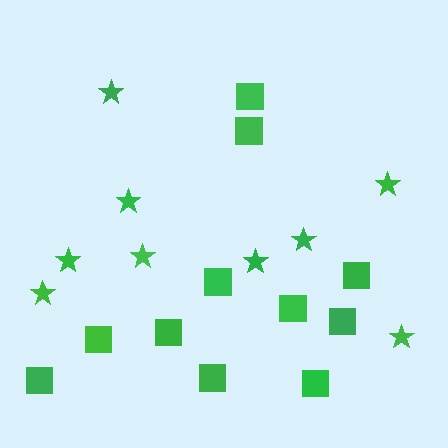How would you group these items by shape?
There are 2 groups: one group of stars (9) and one group of squares (11).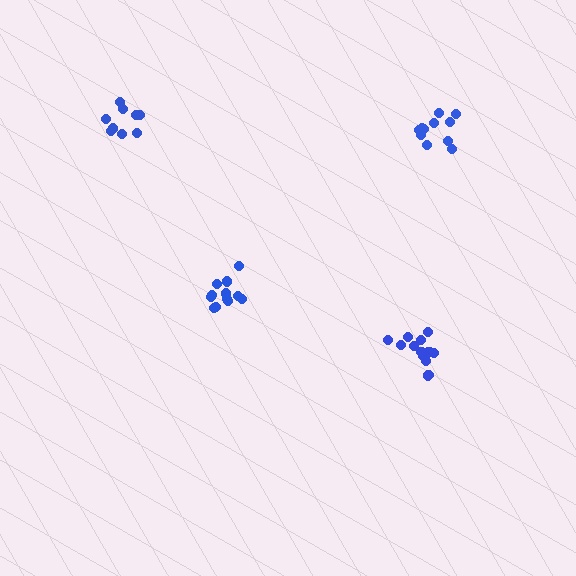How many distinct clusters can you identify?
There are 4 distinct clusters.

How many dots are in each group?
Group 1: 12 dots, Group 2: 15 dots, Group 3: 10 dots, Group 4: 11 dots (48 total).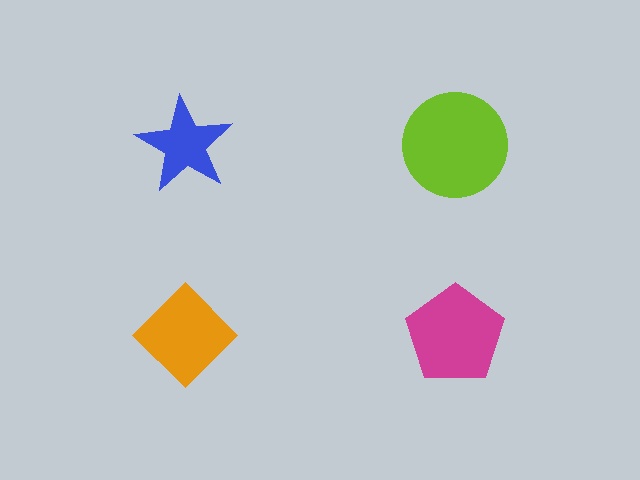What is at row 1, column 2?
A lime circle.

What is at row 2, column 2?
A magenta pentagon.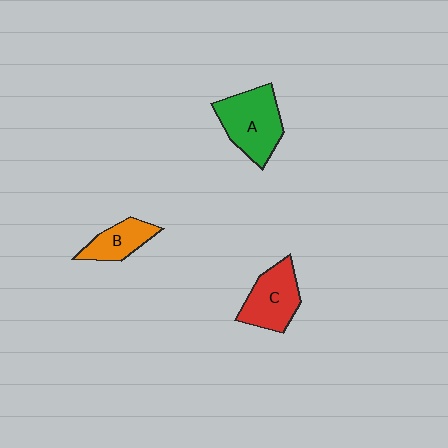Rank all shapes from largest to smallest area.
From largest to smallest: A (green), C (red), B (orange).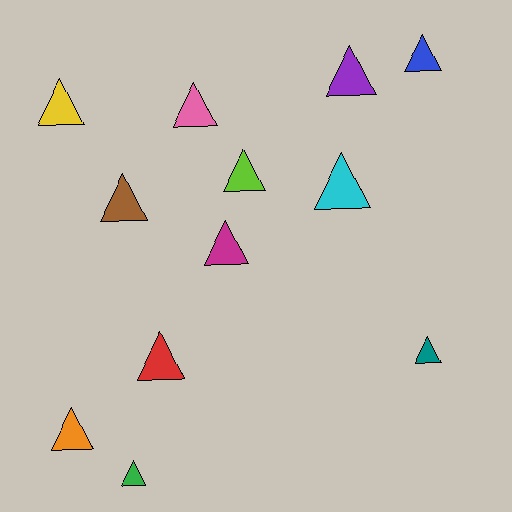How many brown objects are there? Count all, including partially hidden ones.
There is 1 brown object.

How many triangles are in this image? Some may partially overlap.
There are 12 triangles.